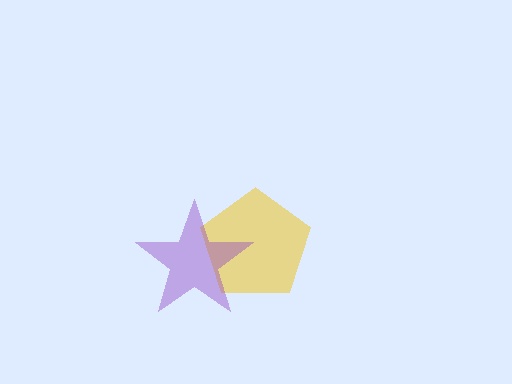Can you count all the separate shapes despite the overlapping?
Yes, there are 2 separate shapes.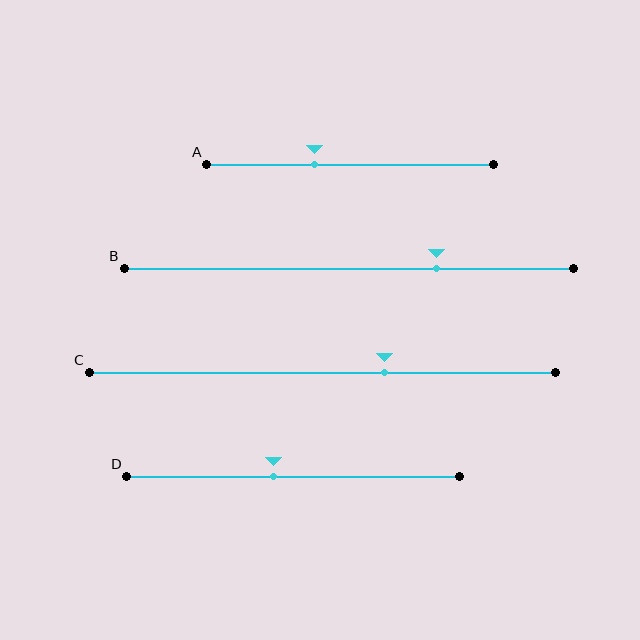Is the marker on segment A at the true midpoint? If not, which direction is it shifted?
No, the marker on segment A is shifted to the left by about 12% of the segment length.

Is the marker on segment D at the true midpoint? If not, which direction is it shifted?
No, the marker on segment D is shifted to the left by about 6% of the segment length.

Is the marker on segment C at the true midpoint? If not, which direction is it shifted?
No, the marker on segment C is shifted to the right by about 13% of the segment length.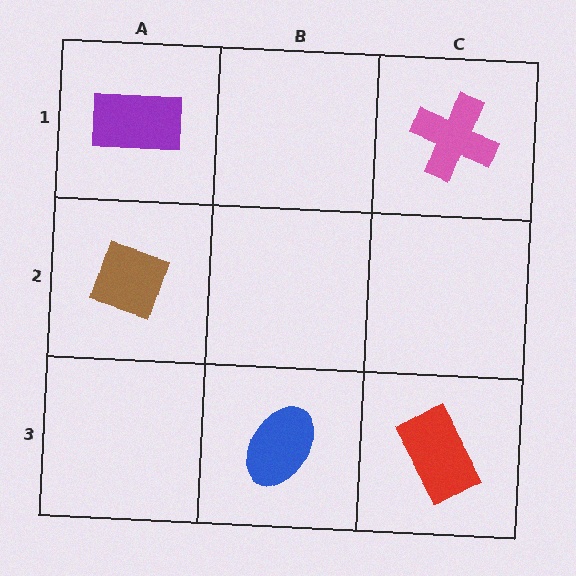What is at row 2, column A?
A brown diamond.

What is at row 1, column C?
A pink cross.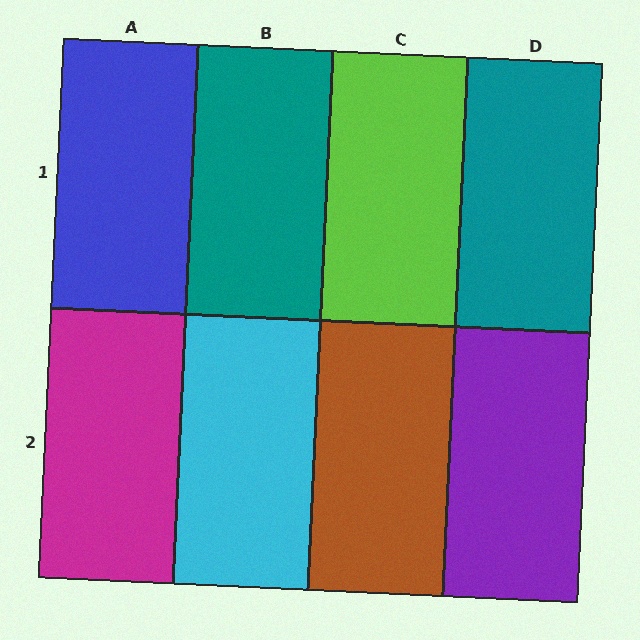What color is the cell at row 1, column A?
Blue.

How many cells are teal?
2 cells are teal.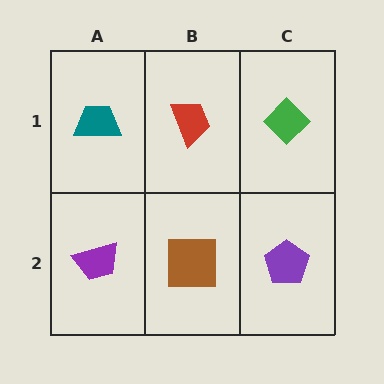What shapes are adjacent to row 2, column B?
A red trapezoid (row 1, column B), a purple trapezoid (row 2, column A), a purple pentagon (row 2, column C).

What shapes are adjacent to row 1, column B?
A brown square (row 2, column B), a teal trapezoid (row 1, column A), a green diamond (row 1, column C).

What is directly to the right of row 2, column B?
A purple pentagon.